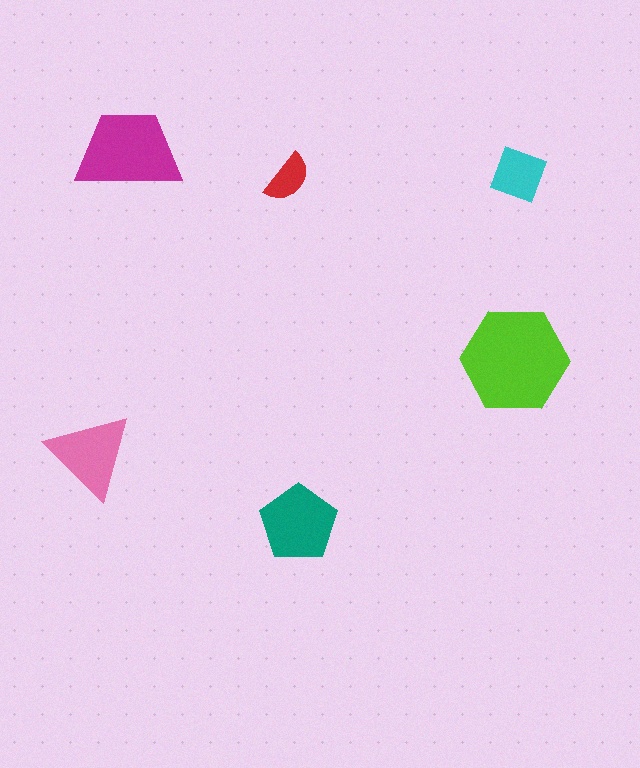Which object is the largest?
The lime hexagon.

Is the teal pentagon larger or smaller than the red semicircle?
Larger.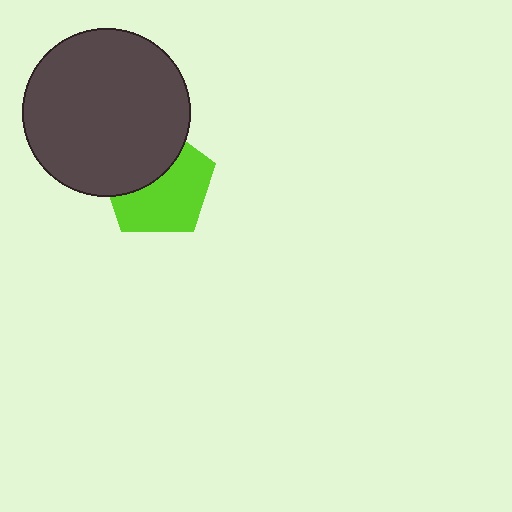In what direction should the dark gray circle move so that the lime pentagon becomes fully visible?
The dark gray circle should move up. That is the shortest direction to clear the overlap and leave the lime pentagon fully visible.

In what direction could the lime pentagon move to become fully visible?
The lime pentagon could move down. That would shift it out from behind the dark gray circle entirely.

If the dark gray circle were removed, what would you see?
You would see the complete lime pentagon.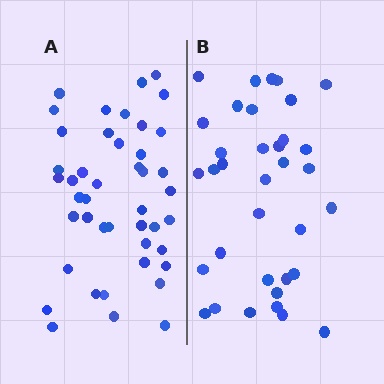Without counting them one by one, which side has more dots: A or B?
Region A (the left region) has more dots.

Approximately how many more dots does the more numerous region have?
Region A has roughly 8 or so more dots than region B.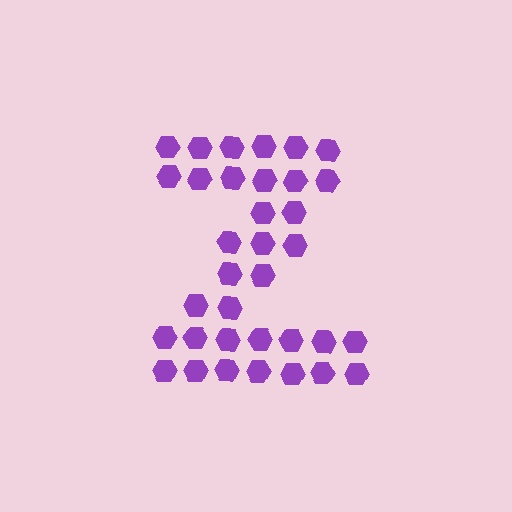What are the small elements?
The small elements are hexagons.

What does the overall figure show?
The overall figure shows the letter Z.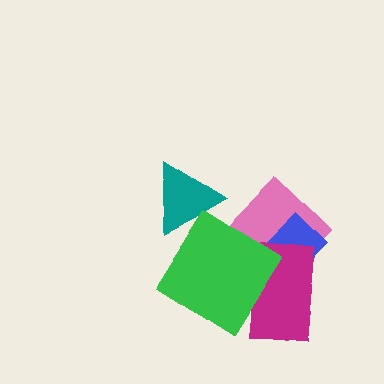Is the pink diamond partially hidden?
Yes, it is partially covered by another shape.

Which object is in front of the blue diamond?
The magenta rectangle is in front of the blue diamond.